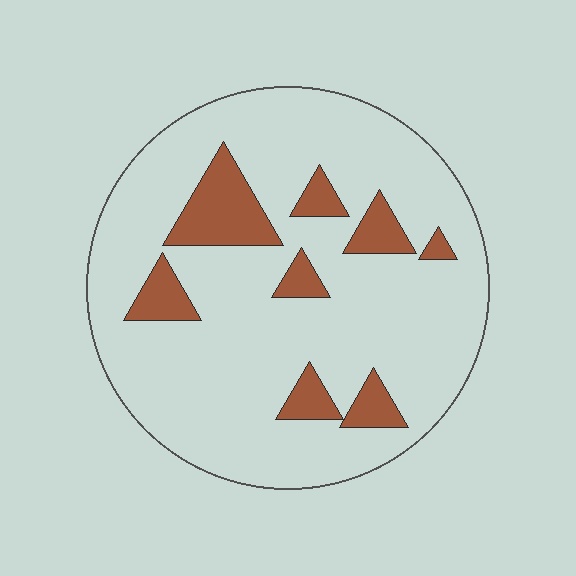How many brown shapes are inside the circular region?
8.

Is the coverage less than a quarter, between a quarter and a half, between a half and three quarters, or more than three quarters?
Less than a quarter.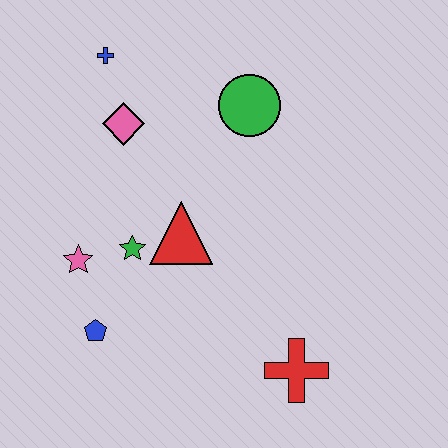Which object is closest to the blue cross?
The pink diamond is closest to the blue cross.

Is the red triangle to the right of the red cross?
No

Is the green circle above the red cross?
Yes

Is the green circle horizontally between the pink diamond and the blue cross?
No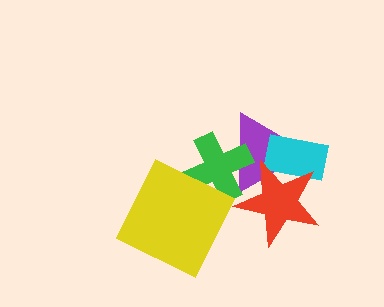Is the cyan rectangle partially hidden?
Yes, it is partially covered by another shape.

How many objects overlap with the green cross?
3 objects overlap with the green cross.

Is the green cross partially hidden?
Yes, it is partially covered by another shape.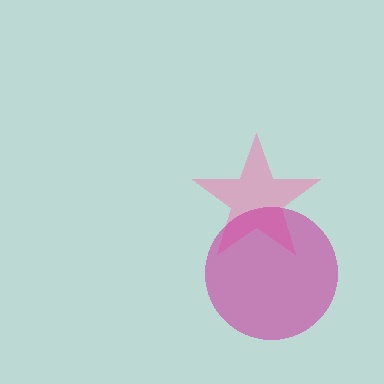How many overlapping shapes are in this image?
There are 2 overlapping shapes in the image.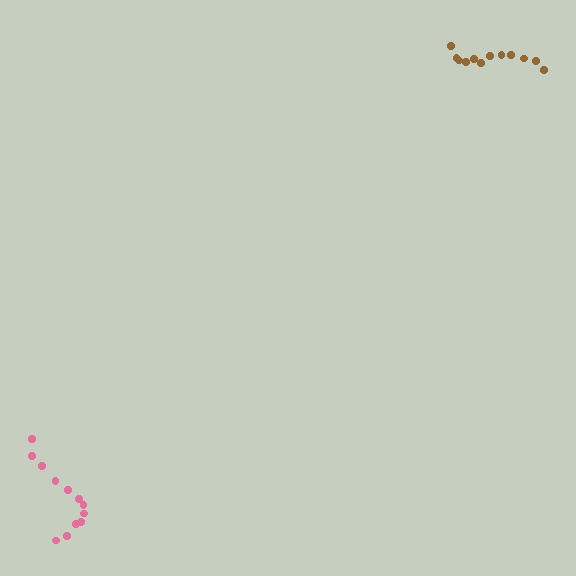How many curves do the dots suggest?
There are 2 distinct paths.